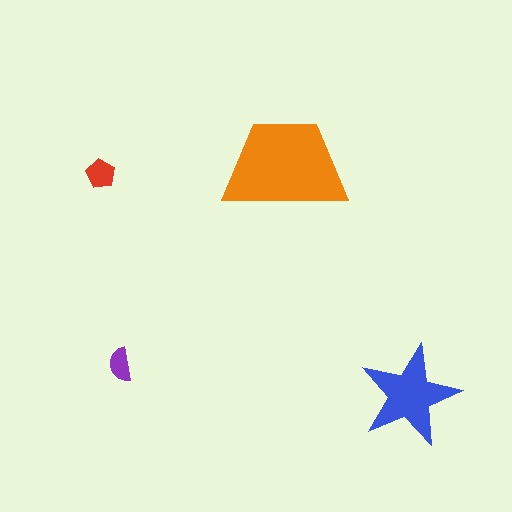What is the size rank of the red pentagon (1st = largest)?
3rd.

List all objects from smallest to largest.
The purple semicircle, the red pentagon, the blue star, the orange trapezoid.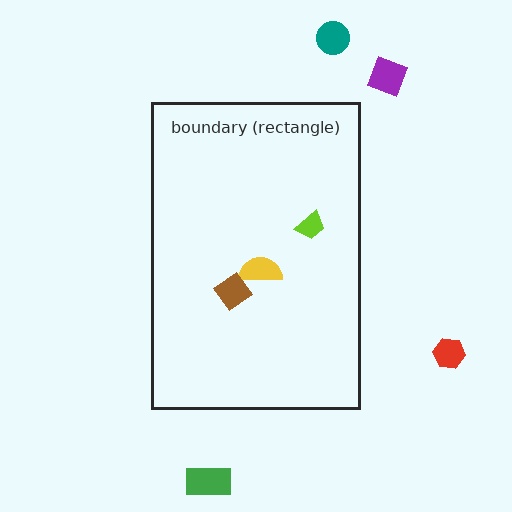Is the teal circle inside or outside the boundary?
Outside.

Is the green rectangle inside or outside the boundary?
Outside.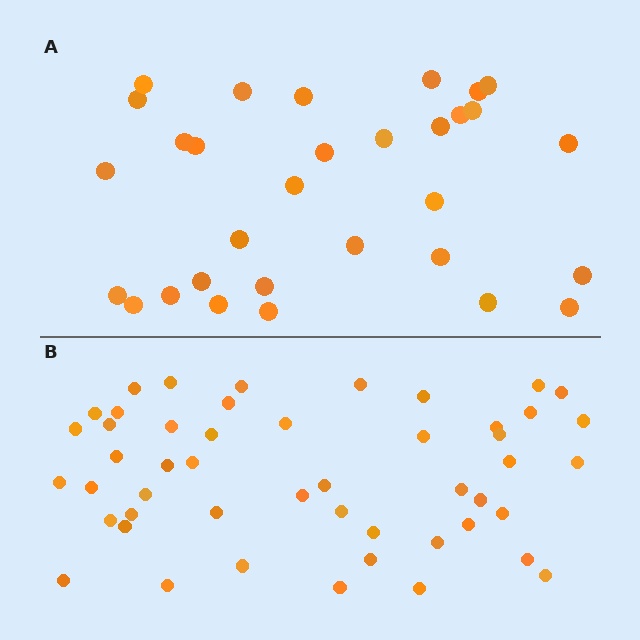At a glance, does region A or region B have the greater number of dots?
Region B (the bottom region) has more dots.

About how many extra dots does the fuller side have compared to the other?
Region B has approximately 20 more dots than region A.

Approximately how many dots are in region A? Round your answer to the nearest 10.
About 30 dots. (The exact count is 31, which rounds to 30.)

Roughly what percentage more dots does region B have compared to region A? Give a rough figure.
About 60% more.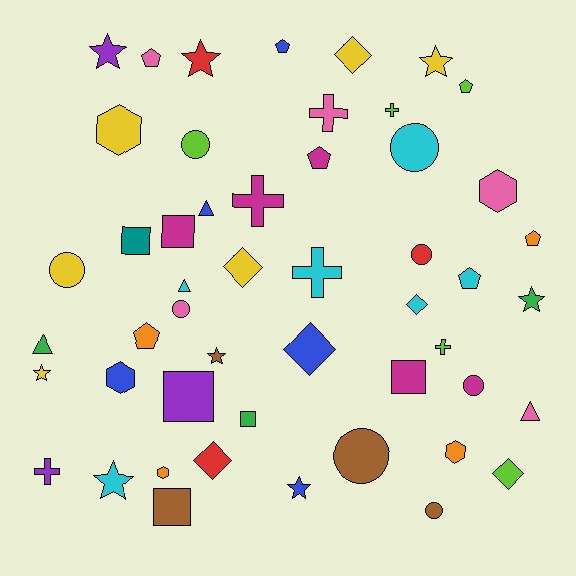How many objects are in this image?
There are 50 objects.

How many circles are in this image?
There are 8 circles.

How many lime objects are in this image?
There are 5 lime objects.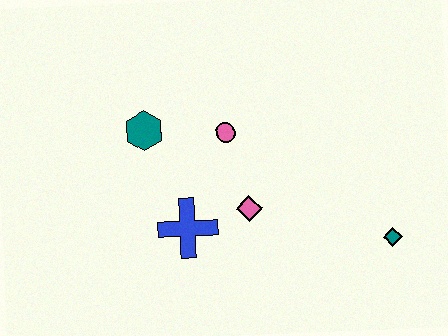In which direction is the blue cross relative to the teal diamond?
The blue cross is to the left of the teal diamond.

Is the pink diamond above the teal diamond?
Yes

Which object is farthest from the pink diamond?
The teal diamond is farthest from the pink diamond.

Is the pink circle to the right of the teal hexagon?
Yes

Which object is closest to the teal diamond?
The pink diamond is closest to the teal diamond.